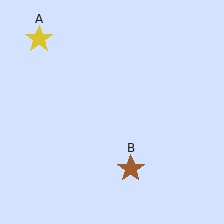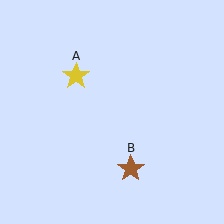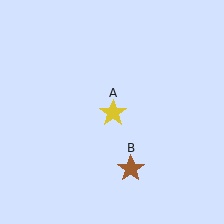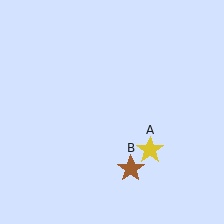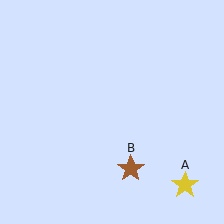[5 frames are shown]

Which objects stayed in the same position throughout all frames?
Brown star (object B) remained stationary.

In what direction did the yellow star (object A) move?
The yellow star (object A) moved down and to the right.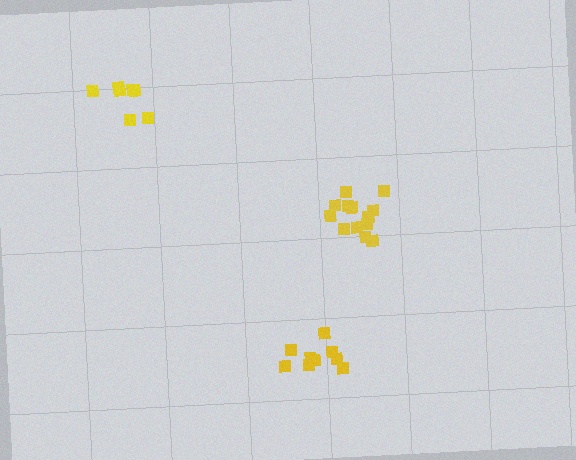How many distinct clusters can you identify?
There are 3 distinct clusters.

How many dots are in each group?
Group 1: 13 dots, Group 2: 9 dots, Group 3: 7 dots (29 total).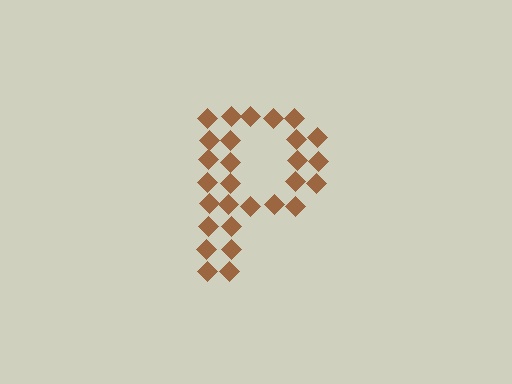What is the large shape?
The large shape is the letter P.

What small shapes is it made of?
It is made of small diamonds.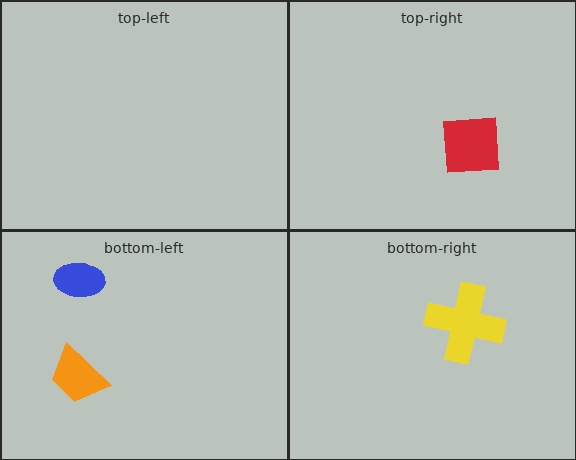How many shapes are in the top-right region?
1.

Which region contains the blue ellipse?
The bottom-left region.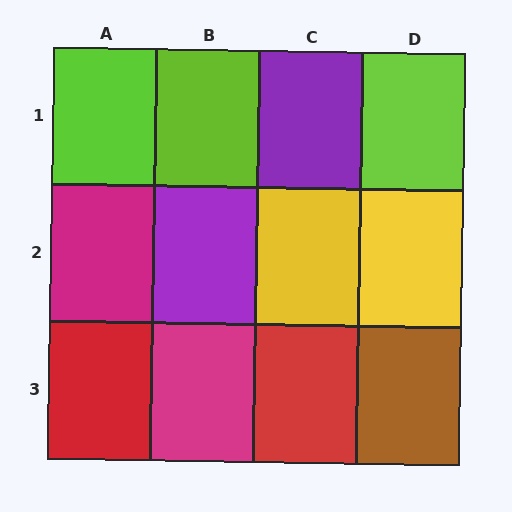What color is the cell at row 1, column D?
Lime.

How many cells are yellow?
2 cells are yellow.